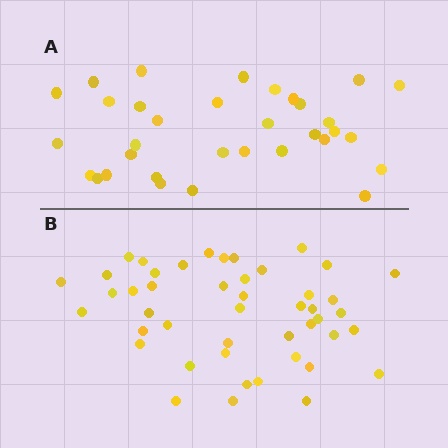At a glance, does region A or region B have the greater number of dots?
Region B (the bottom region) has more dots.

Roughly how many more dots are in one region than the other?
Region B has approximately 15 more dots than region A.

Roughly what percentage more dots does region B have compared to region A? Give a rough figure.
About 40% more.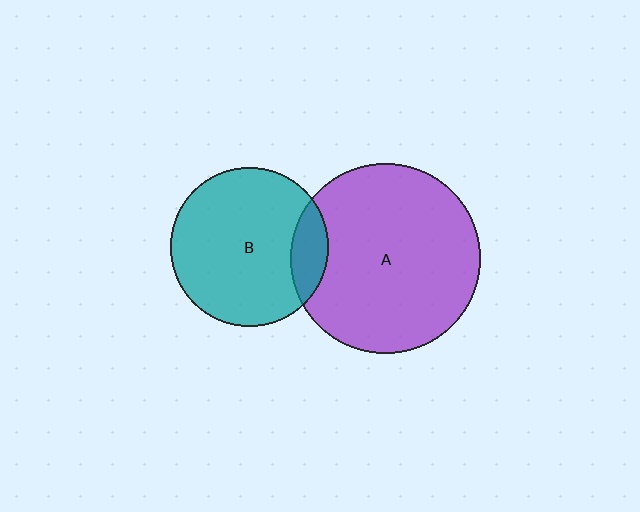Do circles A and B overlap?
Yes.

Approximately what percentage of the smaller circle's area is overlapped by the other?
Approximately 15%.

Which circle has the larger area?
Circle A (purple).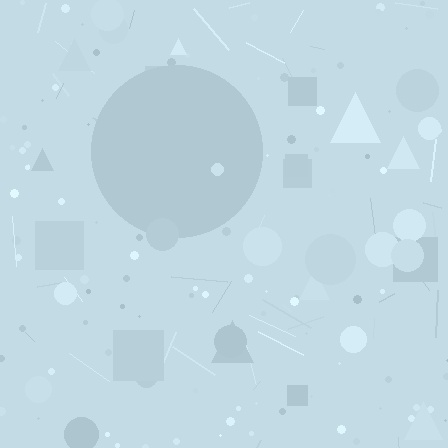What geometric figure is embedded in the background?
A circle is embedded in the background.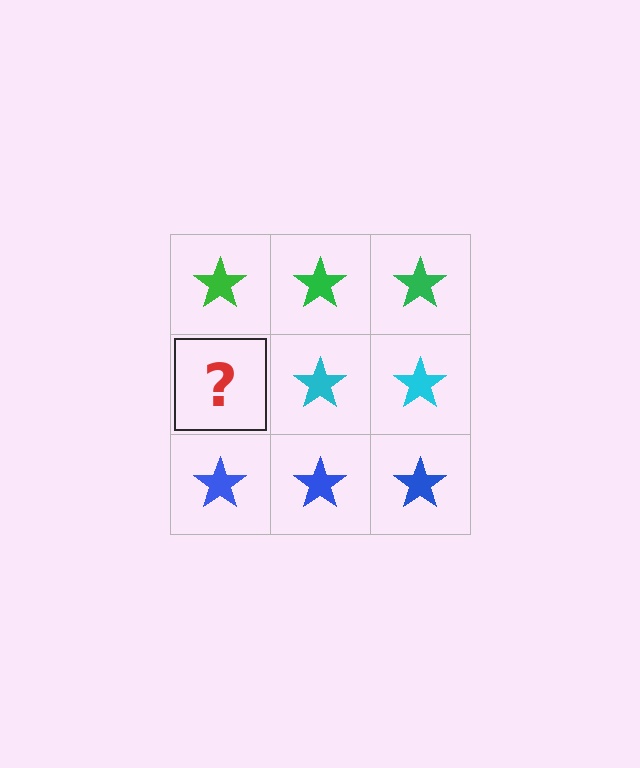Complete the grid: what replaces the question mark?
The question mark should be replaced with a cyan star.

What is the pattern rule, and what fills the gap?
The rule is that each row has a consistent color. The gap should be filled with a cyan star.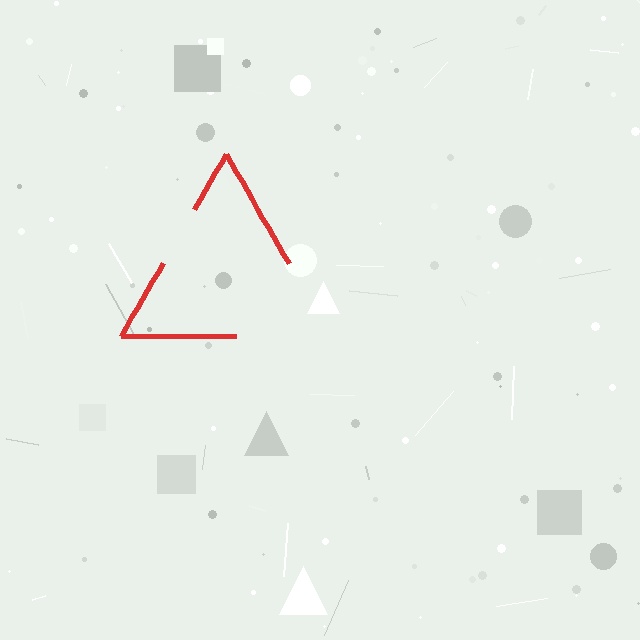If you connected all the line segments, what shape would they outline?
They would outline a triangle.